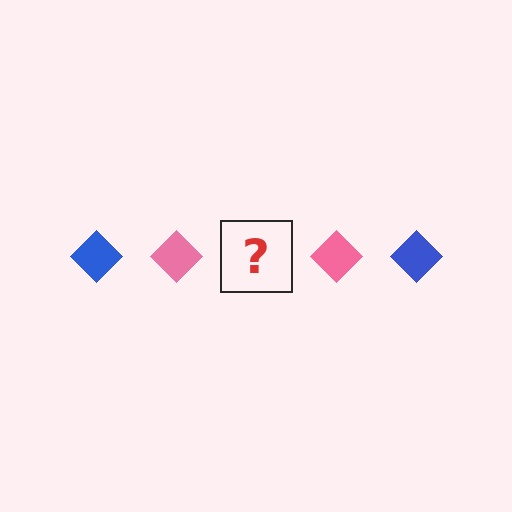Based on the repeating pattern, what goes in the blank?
The blank should be a blue diamond.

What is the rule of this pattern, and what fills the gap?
The rule is that the pattern cycles through blue, pink diamonds. The gap should be filled with a blue diamond.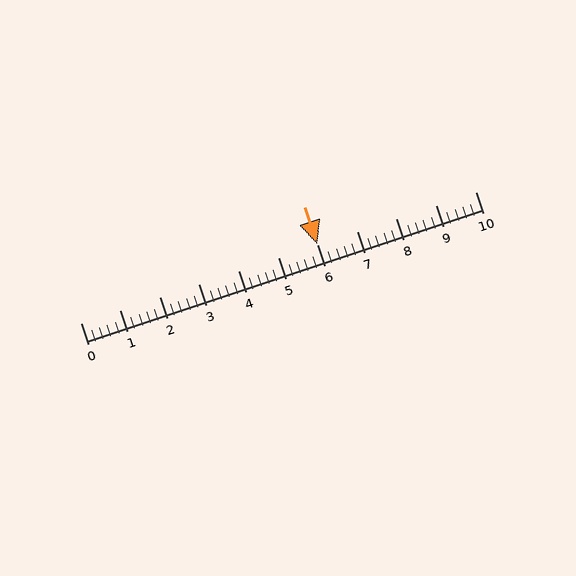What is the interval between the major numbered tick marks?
The major tick marks are spaced 1 units apart.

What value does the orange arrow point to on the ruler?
The orange arrow points to approximately 6.0.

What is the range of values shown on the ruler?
The ruler shows values from 0 to 10.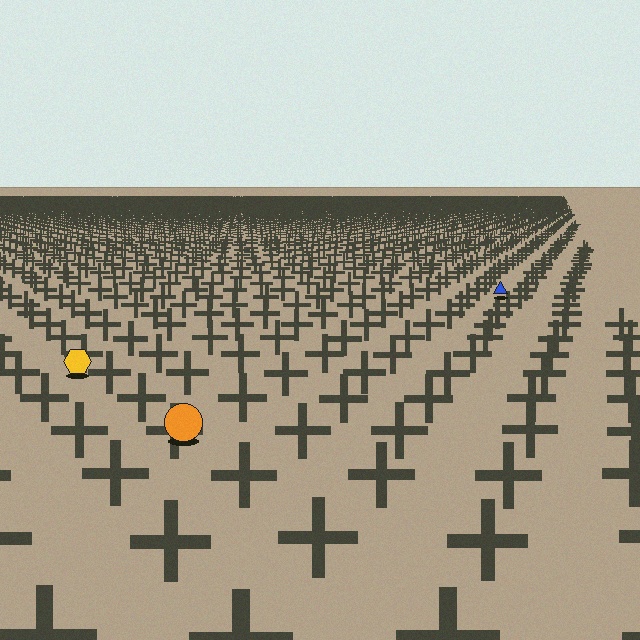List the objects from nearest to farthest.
From nearest to farthest: the orange circle, the yellow hexagon, the blue triangle.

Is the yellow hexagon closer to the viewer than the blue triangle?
Yes. The yellow hexagon is closer — you can tell from the texture gradient: the ground texture is coarser near it.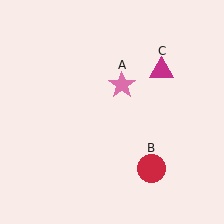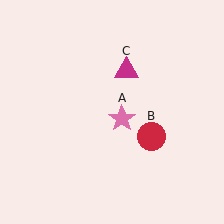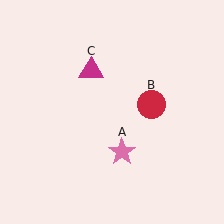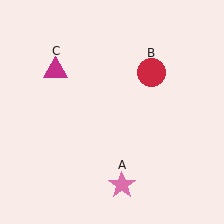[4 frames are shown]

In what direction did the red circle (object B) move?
The red circle (object B) moved up.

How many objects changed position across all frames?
3 objects changed position: pink star (object A), red circle (object B), magenta triangle (object C).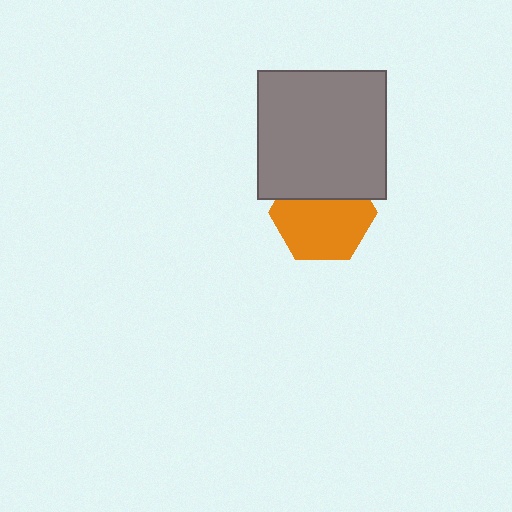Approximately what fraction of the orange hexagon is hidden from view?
Roughly 33% of the orange hexagon is hidden behind the gray square.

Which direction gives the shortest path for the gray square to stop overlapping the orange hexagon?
Moving up gives the shortest separation.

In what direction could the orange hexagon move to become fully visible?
The orange hexagon could move down. That would shift it out from behind the gray square entirely.